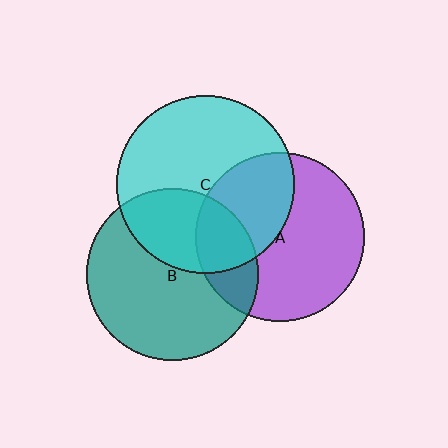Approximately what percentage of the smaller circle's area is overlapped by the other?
Approximately 40%.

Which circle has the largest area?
Circle C (cyan).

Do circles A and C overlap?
Yes.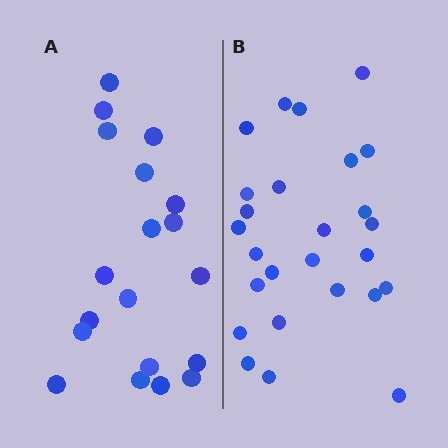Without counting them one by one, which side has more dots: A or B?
Region B (the right region) has more dots.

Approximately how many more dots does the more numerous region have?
Region B has roughly 8 or so more dots than region A.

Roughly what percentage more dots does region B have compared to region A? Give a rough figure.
About 35% more.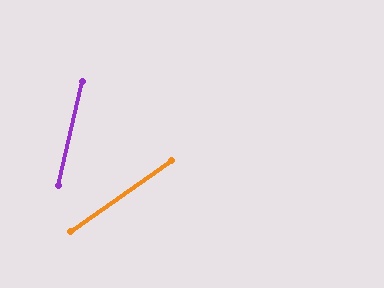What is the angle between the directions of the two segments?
Approximately 42 degrees.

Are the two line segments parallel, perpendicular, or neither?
Neither parallel nor perpendicular — they differ by about 42°.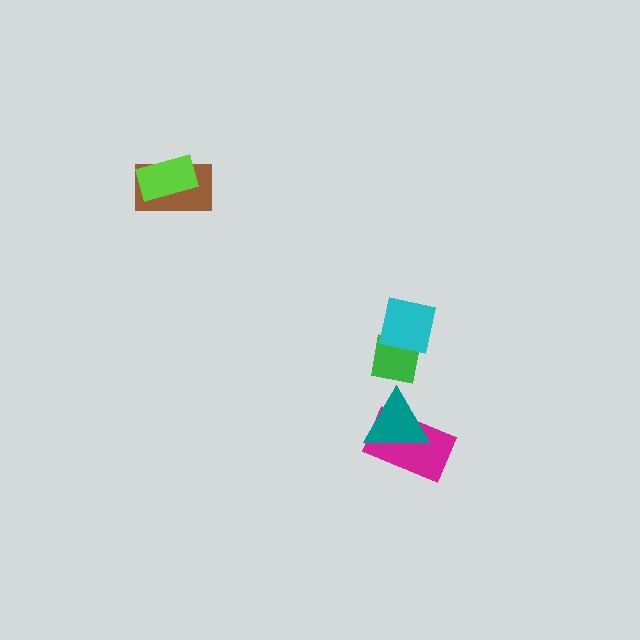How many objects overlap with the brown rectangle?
1 object overlaps with the brown rectangle.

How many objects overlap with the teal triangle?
1 object overlaps with the teal triangle.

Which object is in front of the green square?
The cyan square is in front of the green square.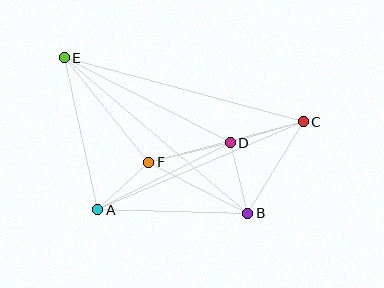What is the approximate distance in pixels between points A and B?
The distance between A and B is approximately 150 pixels.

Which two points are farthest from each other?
Points C and E are farthest from each other.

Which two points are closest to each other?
Points A and F are closest to each other.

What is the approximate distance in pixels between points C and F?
The distance between C and F is approximately 160 pixels.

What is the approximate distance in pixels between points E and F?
The distance between E and F is approximately 135 pixels.